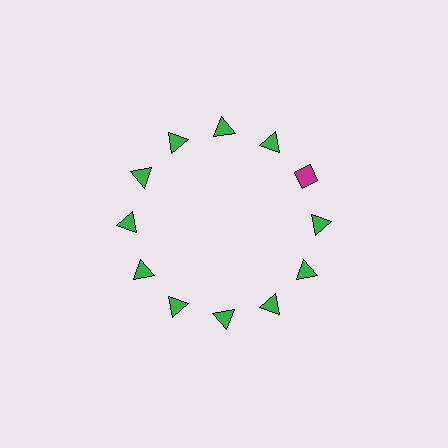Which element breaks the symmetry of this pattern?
The magenta diamond at roughly the 2 o'clock position breaks the symmetry. All other shapes are green triangles.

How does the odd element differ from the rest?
It differs in both color (magenta instead of green) and shape (diamond instead of triangle).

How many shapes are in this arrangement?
There are 12 shapes arranged in a ring pattern.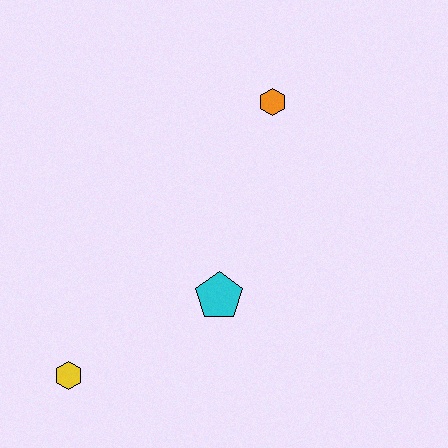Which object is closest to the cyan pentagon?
The yellow hexagon is closest to the cyan pentagon.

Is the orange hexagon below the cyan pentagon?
No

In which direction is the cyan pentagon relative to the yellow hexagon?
The cyan pentagon is to the right of the yellow hexagon.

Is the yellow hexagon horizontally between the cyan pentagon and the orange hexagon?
No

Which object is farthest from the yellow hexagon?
The orange hexagon is farthest from the yellow hexagon.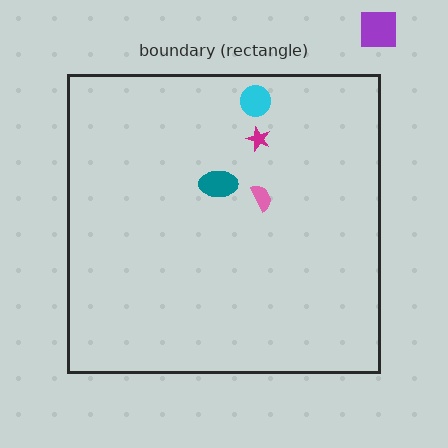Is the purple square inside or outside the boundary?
Outside.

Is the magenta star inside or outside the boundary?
Inside.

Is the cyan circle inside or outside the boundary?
Inside.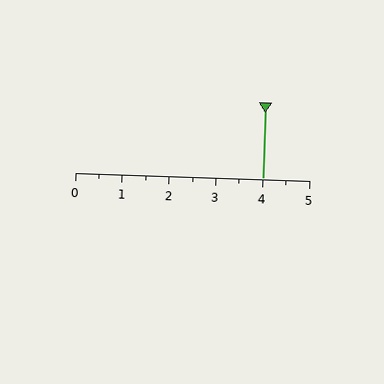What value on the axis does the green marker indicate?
The marker indicates approximately 4.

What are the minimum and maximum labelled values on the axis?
The axis runs from 0 to 5.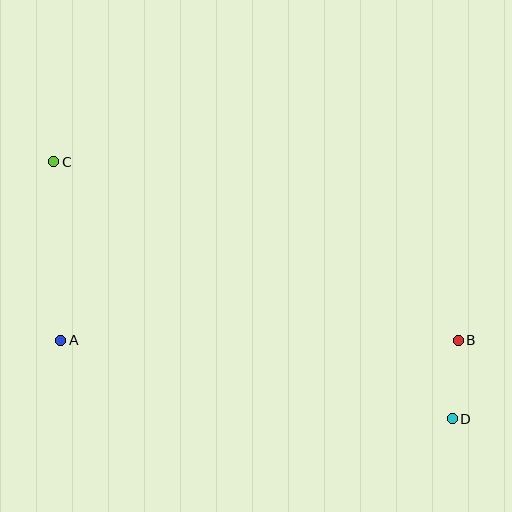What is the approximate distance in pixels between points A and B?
The distance between A and B is approximately 398 pixels.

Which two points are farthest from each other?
Points C and D are farthest from each other.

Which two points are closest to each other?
Points B and D are closest to each other.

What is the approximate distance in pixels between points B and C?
The distance between B and C is approximately 442 pixels.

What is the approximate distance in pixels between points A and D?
The distance between A and D is approximately 399 pixels.